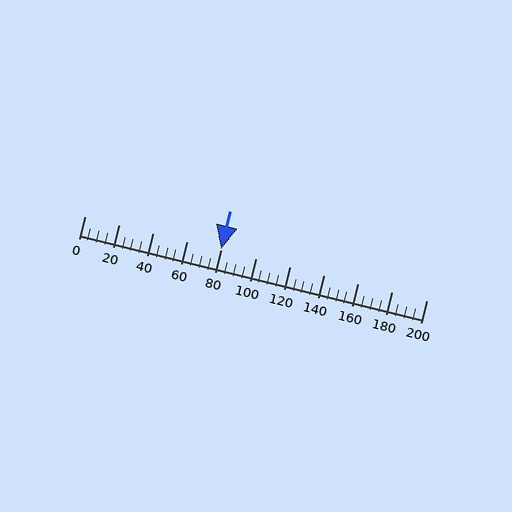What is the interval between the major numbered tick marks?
The major tick marks are spaced 20 units apart.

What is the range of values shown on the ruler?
The ruler shows values from 0 to 200.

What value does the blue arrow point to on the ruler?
The blue arrow points to approximately 80.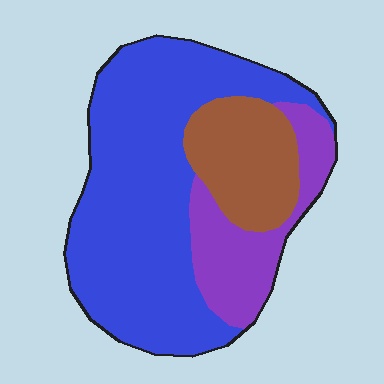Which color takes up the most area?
Blue, at roughly 60%.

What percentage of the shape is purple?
Purple covers 19% of the shape.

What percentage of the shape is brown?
Brown takes up less than a quarter of the shape.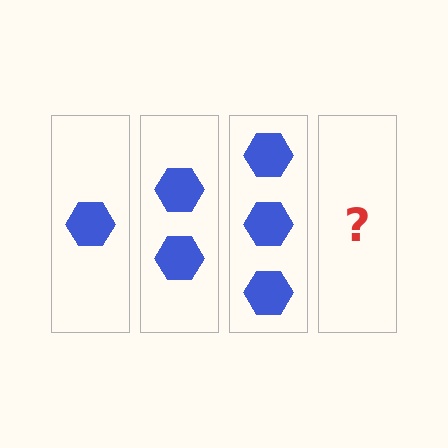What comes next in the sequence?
The next element should be 4 hexagons.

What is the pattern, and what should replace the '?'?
The pattern is that each step adds one more hexagon. The '?' should be 4 hexagons.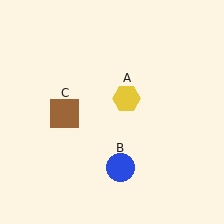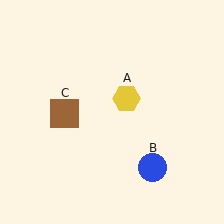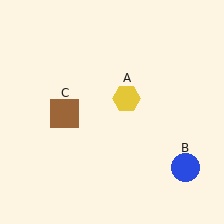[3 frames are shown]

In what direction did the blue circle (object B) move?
The blue circle (object B) moved right.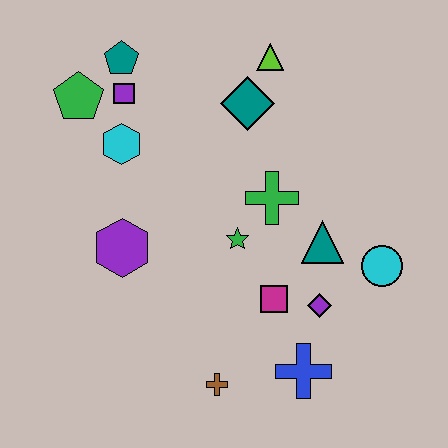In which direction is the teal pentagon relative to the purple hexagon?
The teal pentagon is above the purple hexagon.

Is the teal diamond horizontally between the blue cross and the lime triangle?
No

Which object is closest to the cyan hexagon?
The purple square is closest to the cyan hexagon.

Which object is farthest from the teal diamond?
The brown cross is farthest from the teal diamond.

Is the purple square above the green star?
Yes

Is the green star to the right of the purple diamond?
No